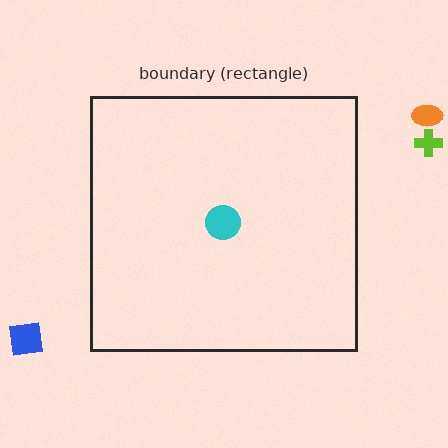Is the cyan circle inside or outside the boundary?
Inside.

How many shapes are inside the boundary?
1 inside, 3 outside.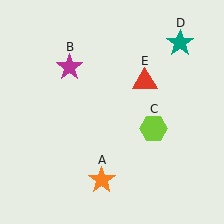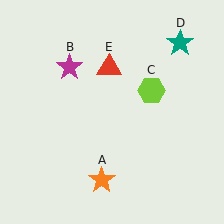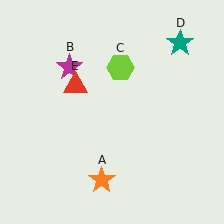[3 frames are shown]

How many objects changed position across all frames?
2 objects changed position: lime hexagon (object C), red triangle (object E).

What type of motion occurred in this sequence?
The lime hexagon (object C), red triangle (object E) rotated counterclockwise around the center of the scene.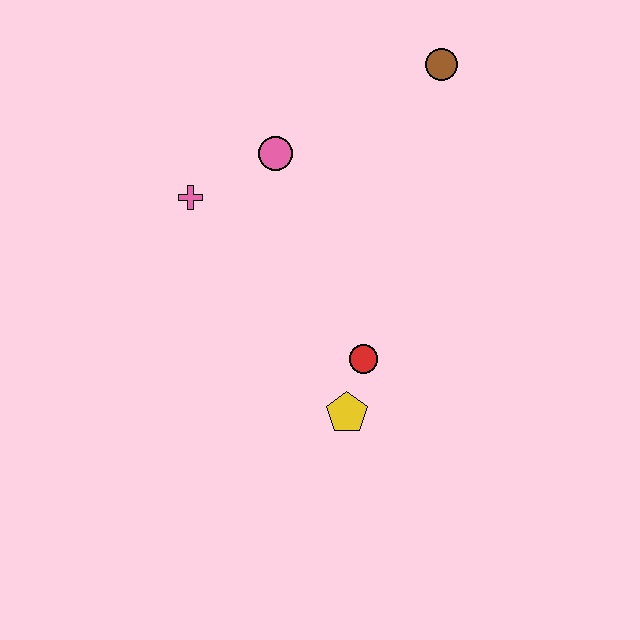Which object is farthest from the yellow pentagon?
The brown circle is farthest from the yellow pentagon.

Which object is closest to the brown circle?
The pink circle is closest to the brown circle.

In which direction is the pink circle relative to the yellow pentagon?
The pink circle is above the yellow pentagon.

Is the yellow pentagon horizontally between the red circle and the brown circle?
No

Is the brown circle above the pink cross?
Yes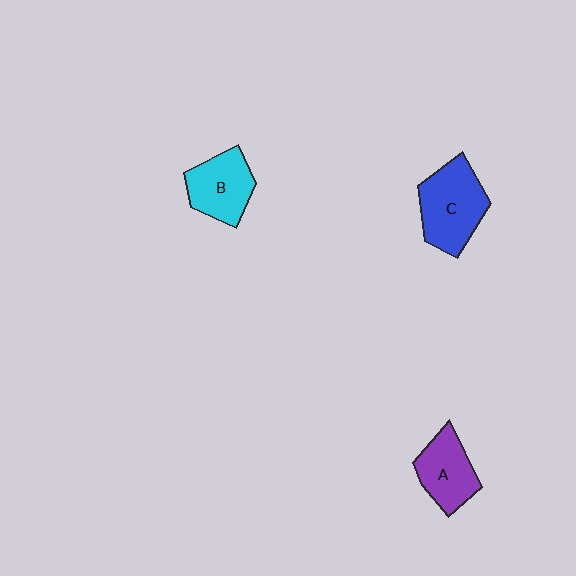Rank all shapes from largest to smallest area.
From largest to smallest: C (blue), B (cyan), A (purple).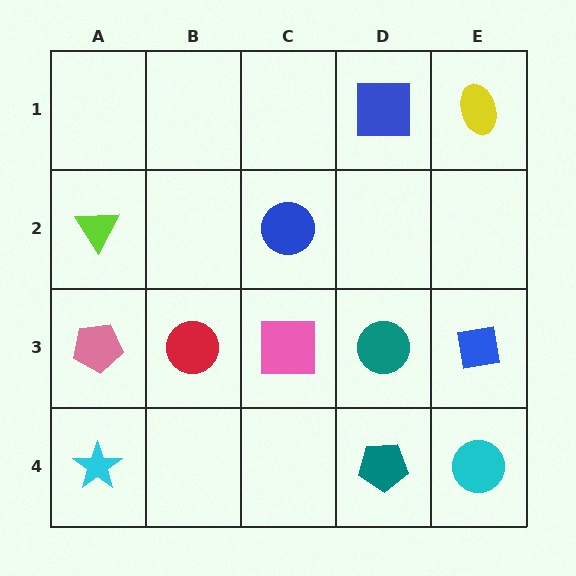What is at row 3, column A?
A pink pentagon.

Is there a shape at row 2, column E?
No, that cell is empty.